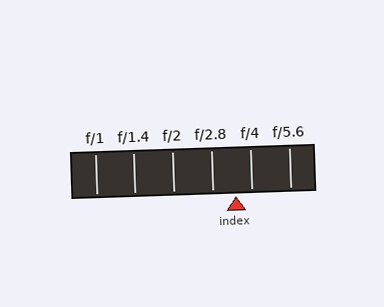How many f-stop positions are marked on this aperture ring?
There are 6 f-stop positions marked.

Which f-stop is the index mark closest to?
The index mark is closest to f/4.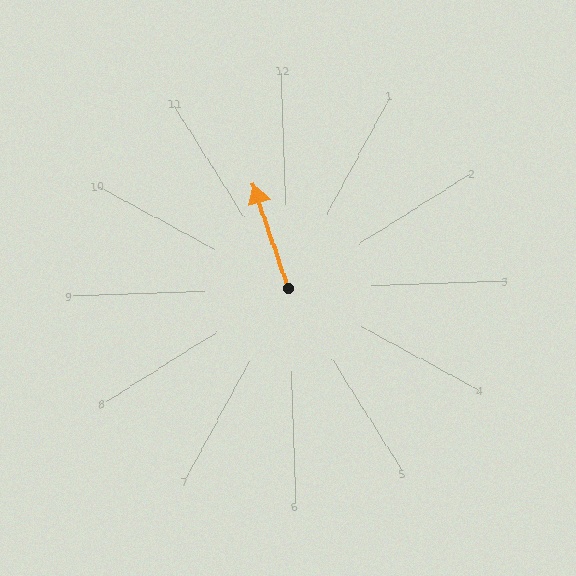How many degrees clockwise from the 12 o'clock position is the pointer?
Approximately 344 degrees.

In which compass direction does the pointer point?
North.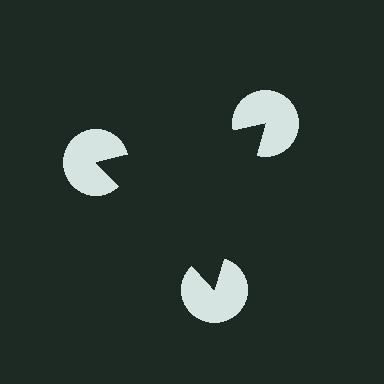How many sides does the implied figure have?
3 sides.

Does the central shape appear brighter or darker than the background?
It typically appears slightly darker than the background, even though no actual brightness change is drawn.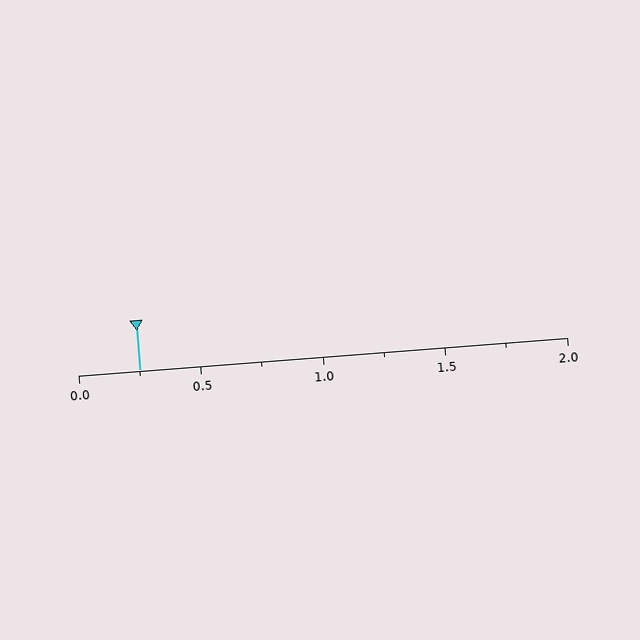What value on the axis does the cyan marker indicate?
The marker indicates approximately 0.25.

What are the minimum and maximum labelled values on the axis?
The axis runs from 0.0 to 2.0.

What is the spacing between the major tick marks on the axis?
The major ticks are spaced 0.5 apart.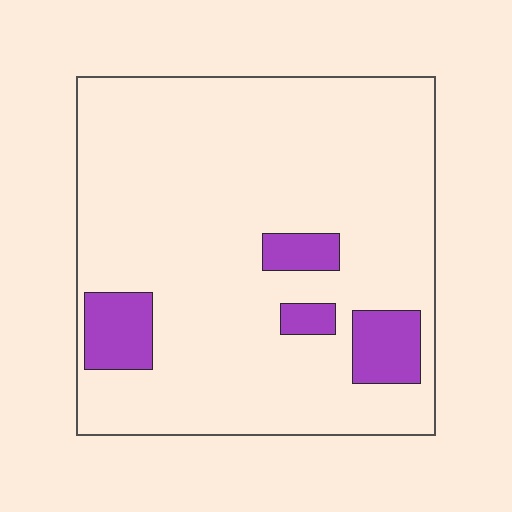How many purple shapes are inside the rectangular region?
4.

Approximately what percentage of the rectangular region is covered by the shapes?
Approximately 10%.